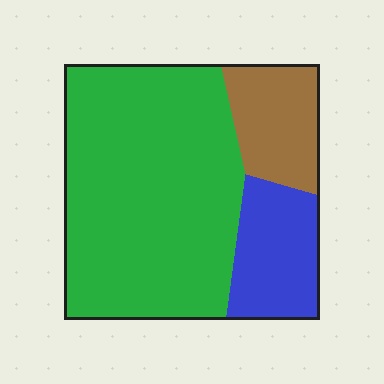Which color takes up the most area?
Green, at roughly 65%.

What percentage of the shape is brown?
Brown covers 16% of the shape.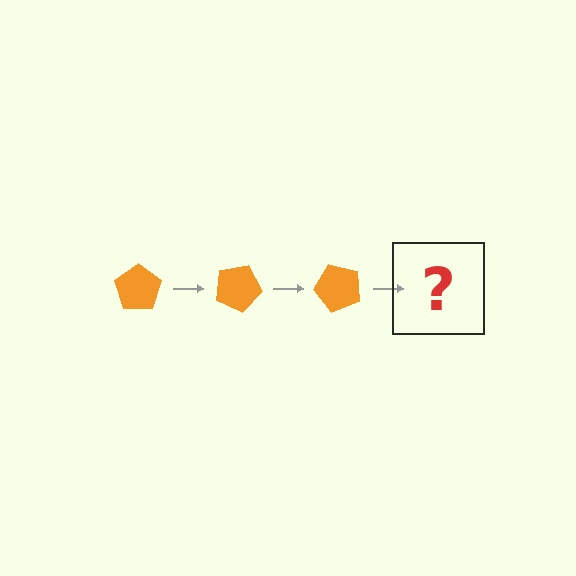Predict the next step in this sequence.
The next step is an orange pentagon rotated 75 degrees.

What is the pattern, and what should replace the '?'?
The pattern is that the pentagon rotates 25 degrees each step. The '?' should be an orange pentagon rotated 75 degrees.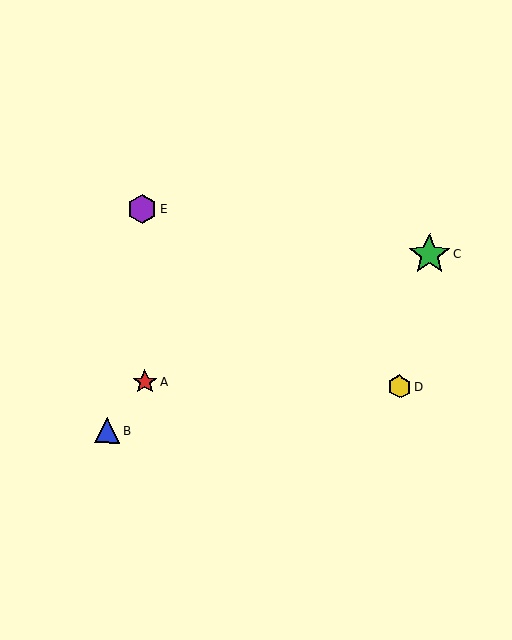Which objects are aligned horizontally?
Objects A, D are aligned horizontally.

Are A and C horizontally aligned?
No, A is at y≈382 and C is at y≈254.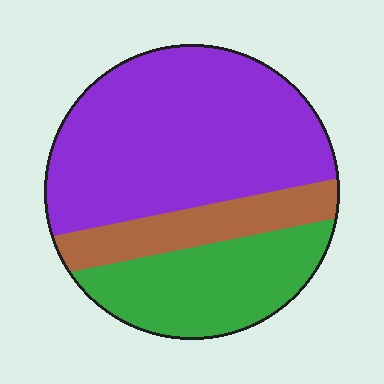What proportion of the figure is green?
Green takes up about one quarter (1/4) of the figure.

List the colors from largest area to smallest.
From largest to smallest: purple, green, brown.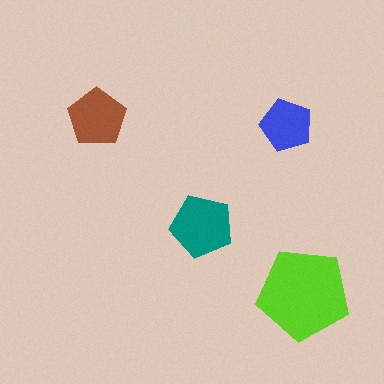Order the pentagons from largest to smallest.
the lime one, the teal one, the brown one, the blue one.